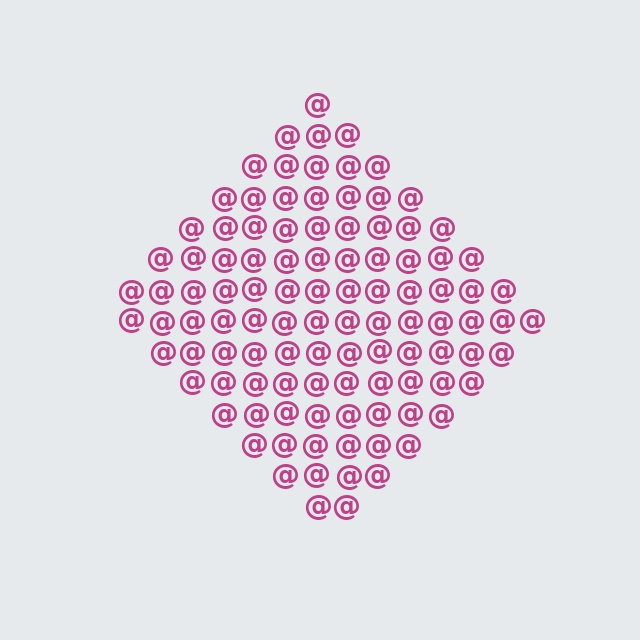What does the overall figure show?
The overall figure shows a diamond.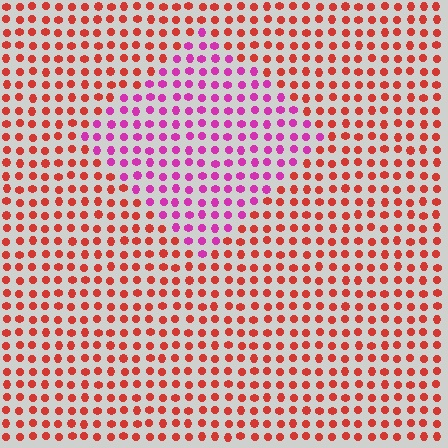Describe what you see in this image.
The image is filled with small red elements in a uniform arrangement. A diamond-shaped region is visible where the elements are tinted to a slightly different hue, forming a subtle color boundary.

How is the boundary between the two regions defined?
The boundary is defined purely by a slight shift in hue (about 50 degrees). Spacing, size, and orientation are identical on both sides.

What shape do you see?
I see a diamond.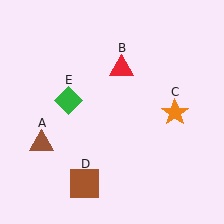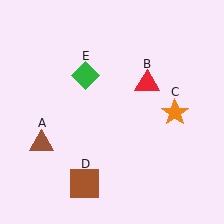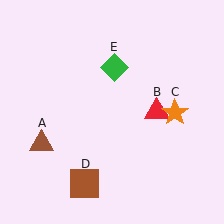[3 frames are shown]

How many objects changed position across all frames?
2 objects changed position: red triangle (object B), green diamond (object E).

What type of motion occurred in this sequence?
The red triangle (object B), green diamond (object E) rotated clockwise around the center of the scene.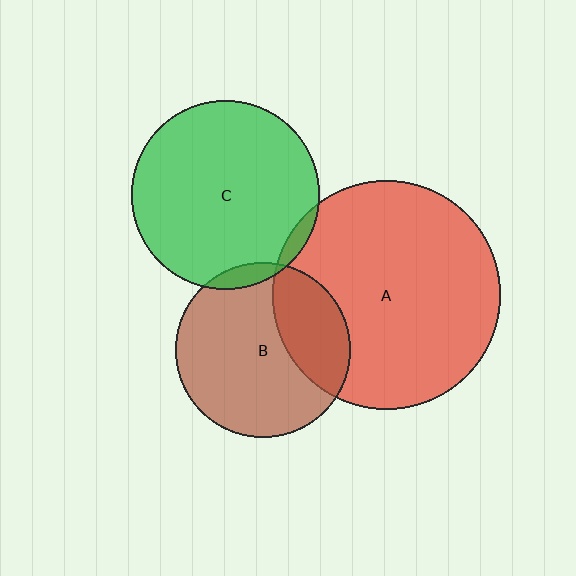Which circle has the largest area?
Circle A (red).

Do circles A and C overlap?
Yes.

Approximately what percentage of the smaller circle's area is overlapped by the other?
Approximately 5%.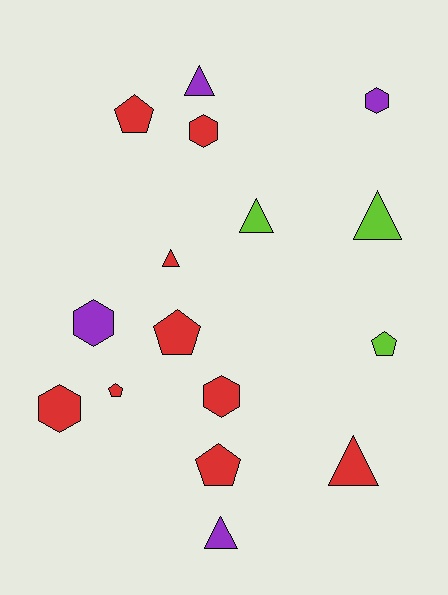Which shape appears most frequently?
Triangle, with 6 objects.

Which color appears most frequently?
Red, with 9 objects.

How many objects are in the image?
There are 16 objects.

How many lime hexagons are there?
There are no lime hexagons.